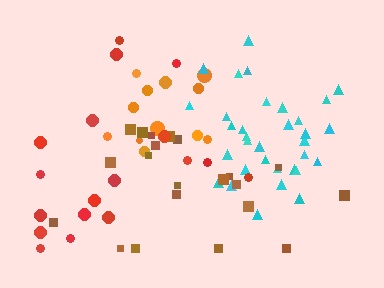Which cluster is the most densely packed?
Cyan.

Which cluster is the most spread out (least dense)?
Red.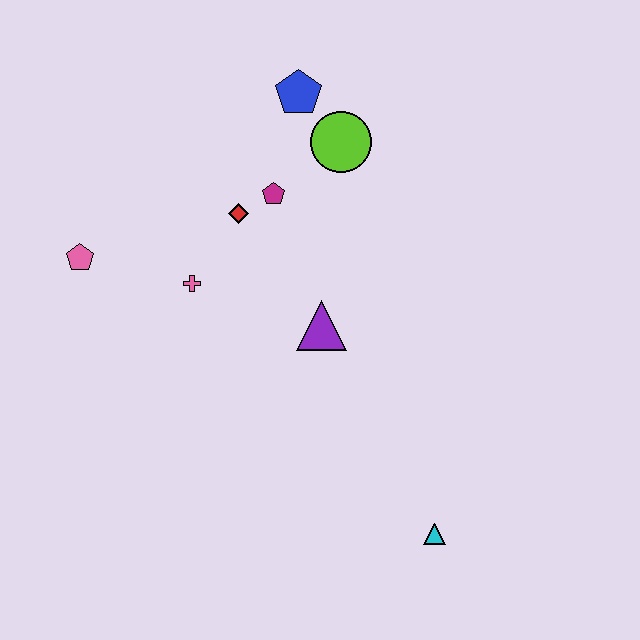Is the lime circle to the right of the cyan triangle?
No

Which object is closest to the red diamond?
The magenta pentagon is closest to the red diamond.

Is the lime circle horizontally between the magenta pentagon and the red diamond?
No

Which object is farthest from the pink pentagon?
The cyan triangle is farthest from the pink pentagon.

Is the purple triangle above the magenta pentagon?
No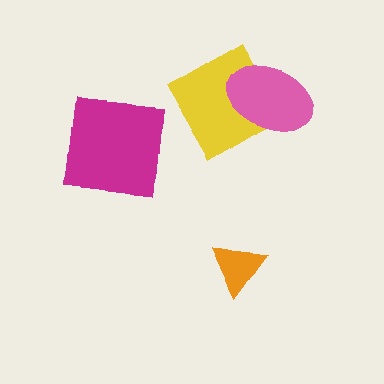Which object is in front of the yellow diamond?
The pink ellipse is in front of the yellow diamond.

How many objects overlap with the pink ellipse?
1 object overlaps with the pink ellipse.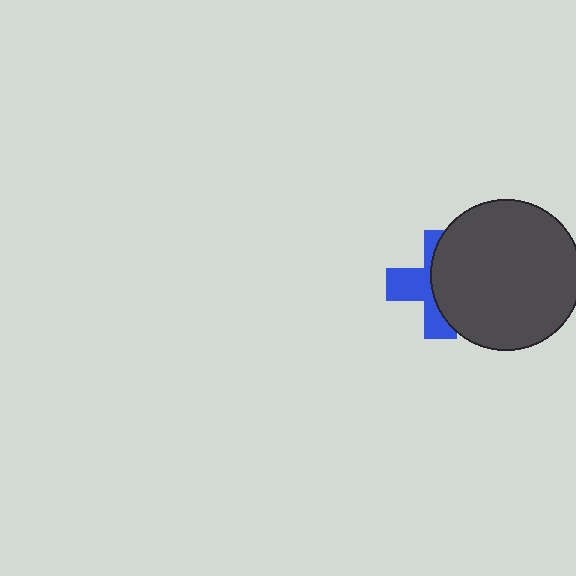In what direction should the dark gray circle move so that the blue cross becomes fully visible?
The dark gray circle should move right. That is the shortest direction to clear the overlap and leave the blue cross fully visible.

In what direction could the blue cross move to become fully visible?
The blue cross could move left. That would shift it out from behind the dark gray circle entirely.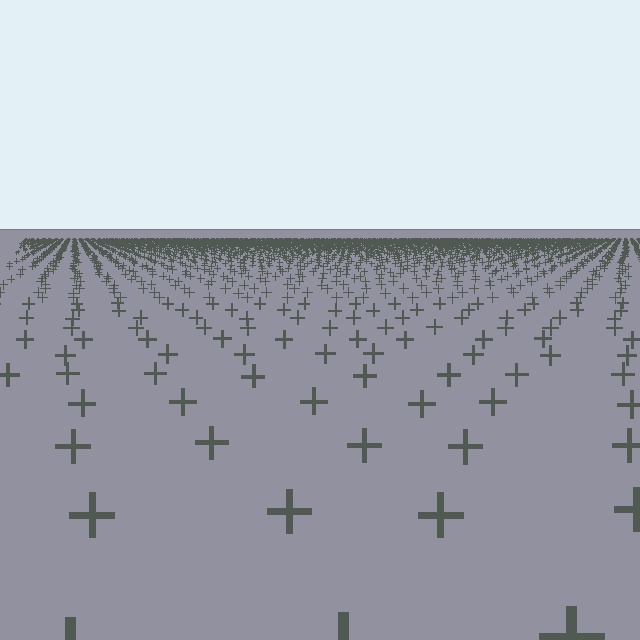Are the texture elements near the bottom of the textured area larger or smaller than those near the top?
Larger. Near the bottom, elements are closer to the viewer and appear at a bigger on-screen size.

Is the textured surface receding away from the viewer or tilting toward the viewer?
The surface is receding away from the viewer. Texture elements get smaller and denser toward the top.